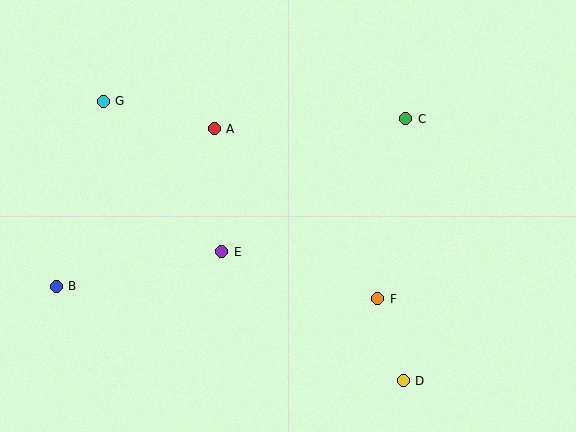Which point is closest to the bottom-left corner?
Point B is closest to the bottom-left corner.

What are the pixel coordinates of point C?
Point C is at (406, 119).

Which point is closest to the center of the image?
Point E at (222, 252) is closest to the center.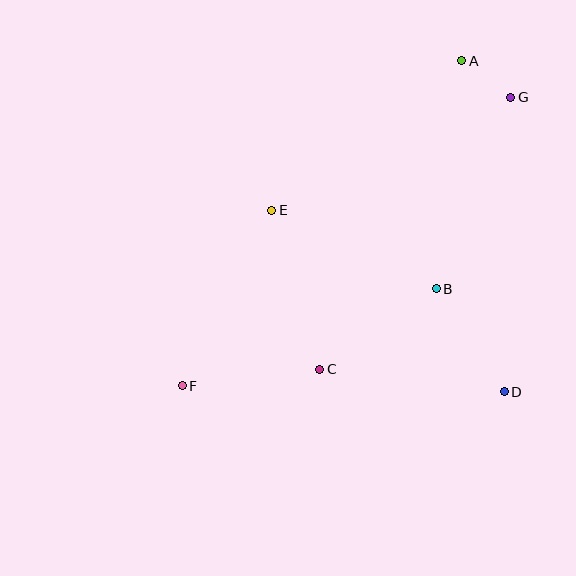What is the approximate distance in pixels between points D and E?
The distance between D and E is approximately 295 pixels.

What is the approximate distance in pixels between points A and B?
The distance between A and B is approximately 230 pixels.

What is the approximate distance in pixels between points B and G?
The distance between B and G is approximately 205 pixels.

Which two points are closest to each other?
Points A and G are closest to each other.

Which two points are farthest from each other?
Points F and G are farthest from each other.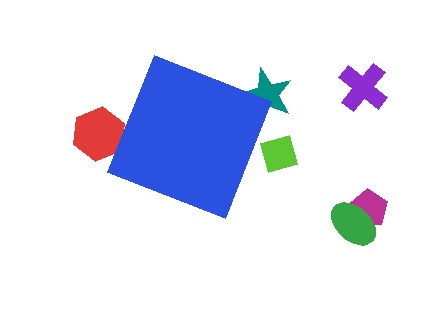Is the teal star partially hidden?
Yes, the teal star is partially hidden behind the blue diamond.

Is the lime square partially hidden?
Yes, the lime square is partially hidden behind the blue diamond.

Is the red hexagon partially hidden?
Yes, the red hexagon is partially hidden behind the blue diamond.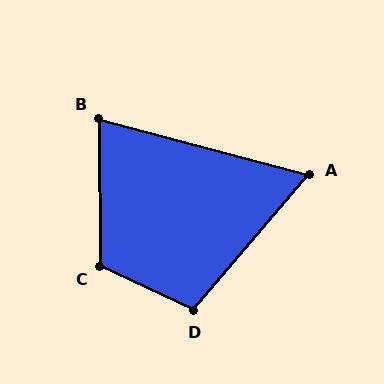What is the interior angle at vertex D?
Approximately 105 degrees (obtuse).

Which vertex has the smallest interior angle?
A, at approximately 64 degrees.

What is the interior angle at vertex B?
Approximately 75 degrees (acute).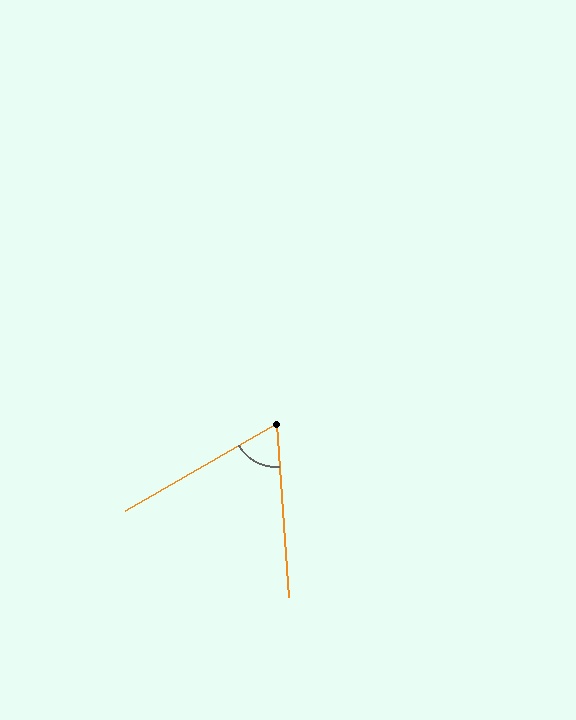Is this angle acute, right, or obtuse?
It is acute.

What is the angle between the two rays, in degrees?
Approximately 64 degrees.